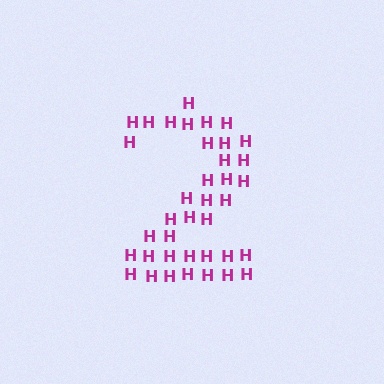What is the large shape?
The large shape is the digit 2.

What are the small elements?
The small elements are letter H's.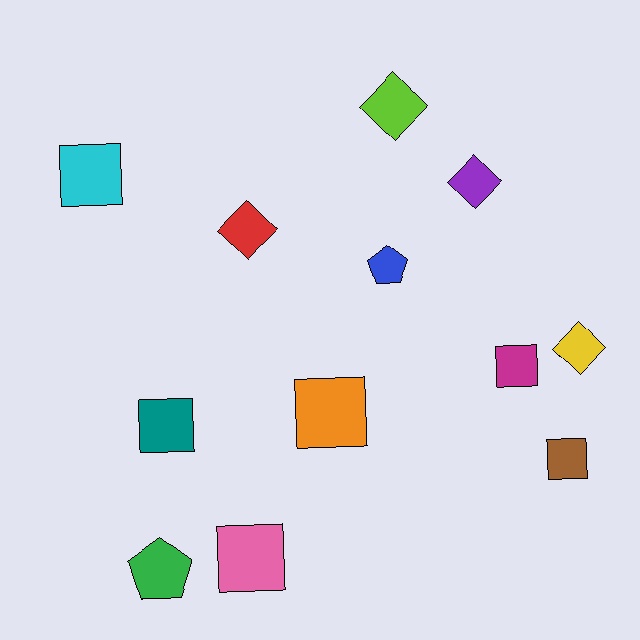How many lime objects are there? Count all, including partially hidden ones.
There is 1 lime object.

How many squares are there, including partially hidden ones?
There are 6 squares.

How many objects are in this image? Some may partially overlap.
There are 12 objects.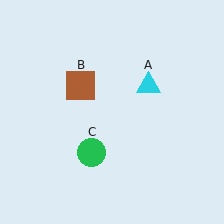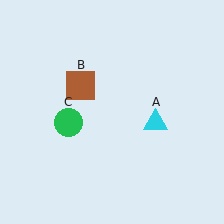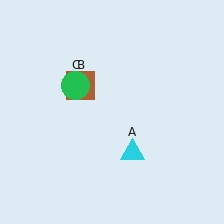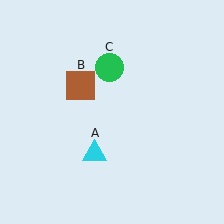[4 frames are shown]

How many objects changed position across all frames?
2 objects changed position: cyan triangle (object A), green circle (object C).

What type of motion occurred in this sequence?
The cyan triangle (object A), green circle (object C) rotated clockwise around the center of the scene.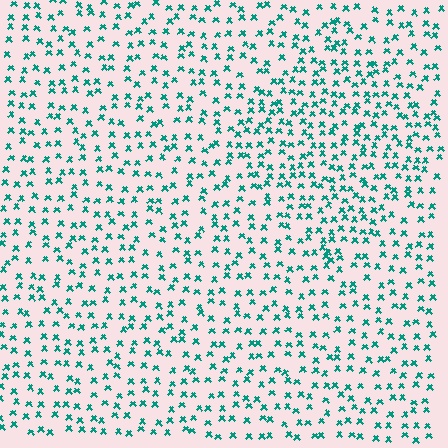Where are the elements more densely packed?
The elements are more densely packed inside the diamond boundary.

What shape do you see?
I see a diamond.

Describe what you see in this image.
The image contains small teal elements arranged at two different densities. A diamond-shaped region is visible where the elements are more densely packed than the surrounding area.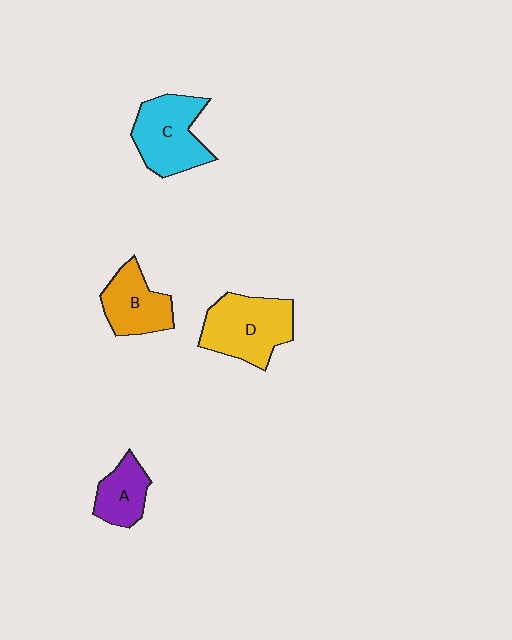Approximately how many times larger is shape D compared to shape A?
Approximately 1.8 times.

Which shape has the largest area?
Shape D (yellow).